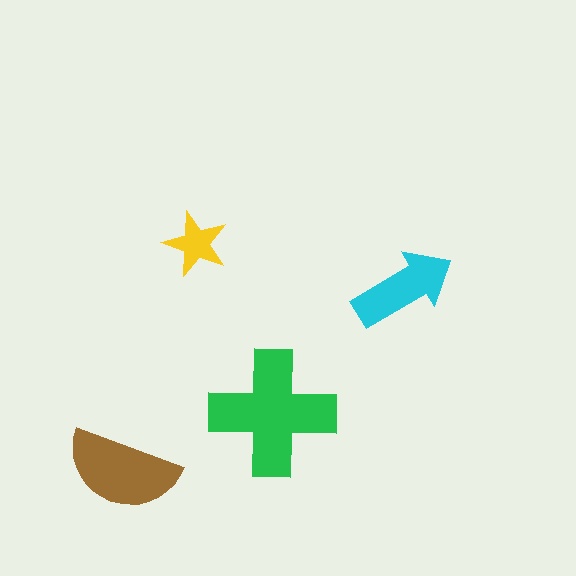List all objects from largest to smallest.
The green cross, the brown semicircle, the cyan arrow, the yellow star.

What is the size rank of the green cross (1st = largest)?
1st.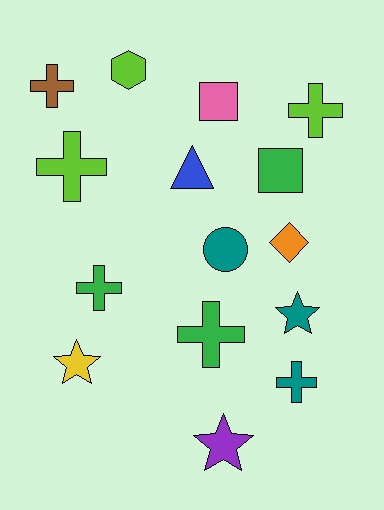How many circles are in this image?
There is 1 circle.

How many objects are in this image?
There are 15 objects.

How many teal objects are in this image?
There are 3 teal objects.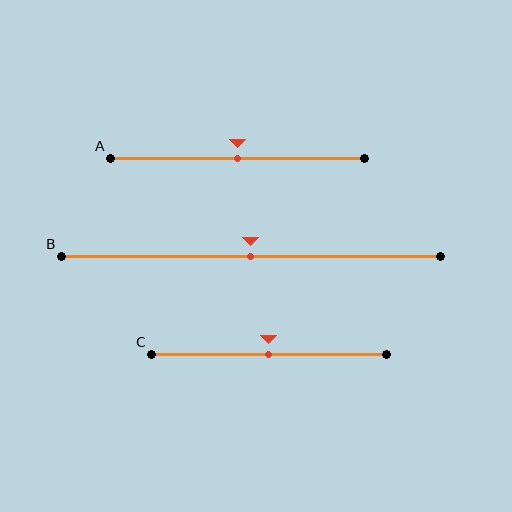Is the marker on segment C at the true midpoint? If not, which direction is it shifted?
Yes, the marker on segment C is at the true midpoint.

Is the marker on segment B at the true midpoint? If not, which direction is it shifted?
Yes, the marker on segment B is at the true midpoint.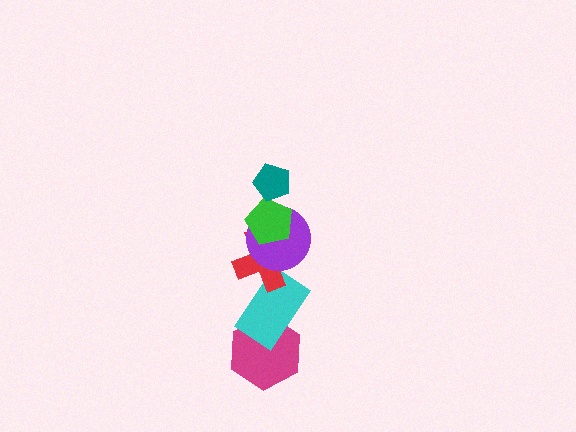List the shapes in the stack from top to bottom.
From top to bottom: the teal pentagon, the green pentagon, the purple circle, the red cross, the cyan rectangle, the magenta hexagon.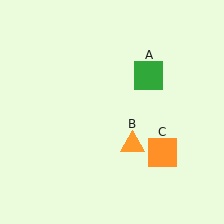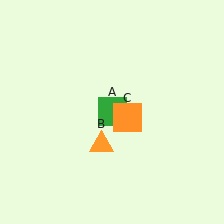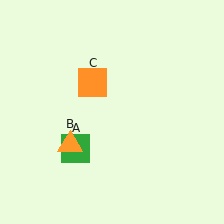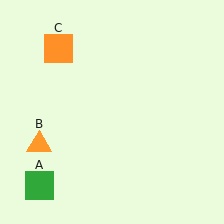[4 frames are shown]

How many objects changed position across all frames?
3 objects changed position: green square (object A), orange triangle (object B), orange square (object C).